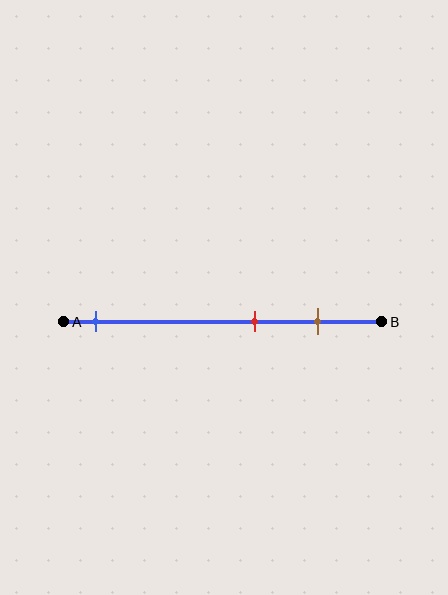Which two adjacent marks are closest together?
The red and brown marks are the closest adjacent pair.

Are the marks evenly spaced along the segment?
No, the marks are not evenly spaced.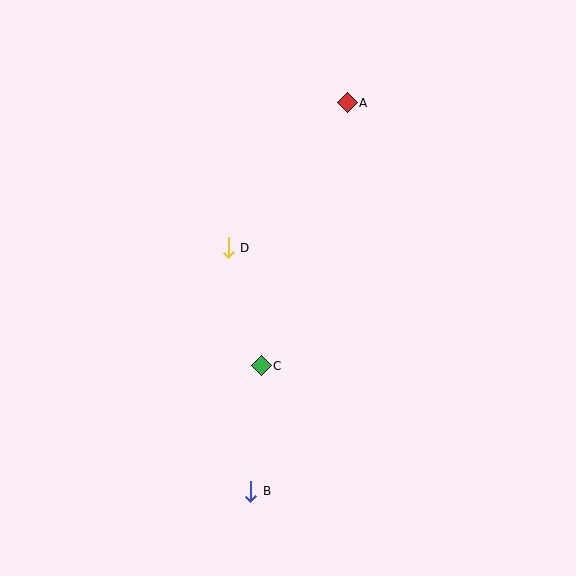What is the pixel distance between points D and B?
The distance between D and B is 245 pixels.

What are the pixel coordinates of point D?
Point D is at (228, 248).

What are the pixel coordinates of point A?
Point A is at (347, 103).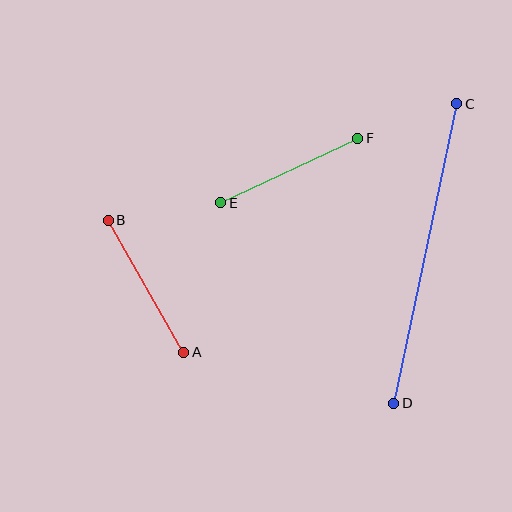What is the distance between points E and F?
The distance is approximately 151 pixels.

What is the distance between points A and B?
The distance is approximately 152 pixels.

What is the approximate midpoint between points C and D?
The midpoint is at approximately (425, 254) pixels.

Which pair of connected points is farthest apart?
Points C and D are farthest apart.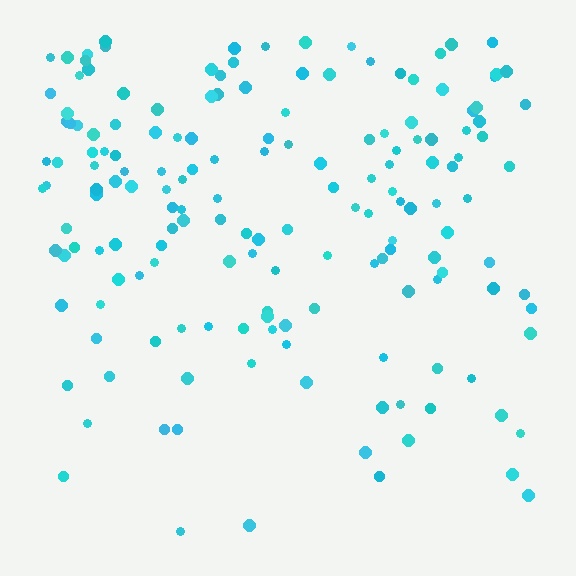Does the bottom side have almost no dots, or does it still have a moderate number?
Still a moderate number, just noticeably fewer than the top.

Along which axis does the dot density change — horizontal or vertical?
Vertical.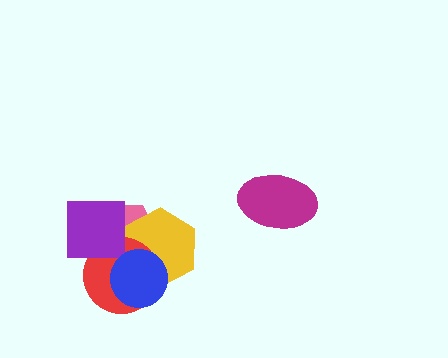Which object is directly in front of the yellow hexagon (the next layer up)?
The red circle is directly in front of the yellow hexagon.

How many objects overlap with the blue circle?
3 objects overlap with the blue circle.